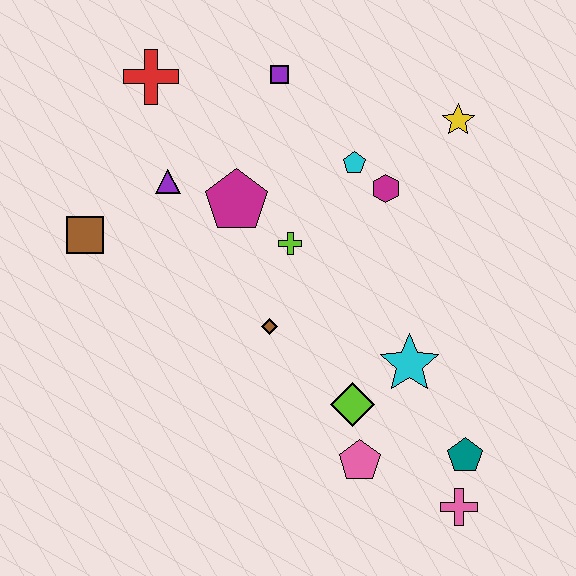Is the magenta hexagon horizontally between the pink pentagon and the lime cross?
No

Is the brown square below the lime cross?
No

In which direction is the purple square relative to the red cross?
The purple square is to the right of the red cross.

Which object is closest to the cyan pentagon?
The magenta hexagon is closest to the cyan pentagon.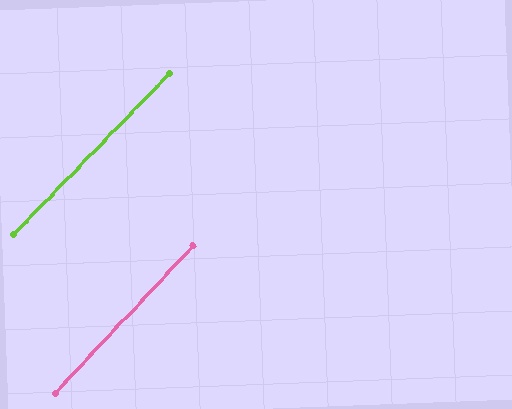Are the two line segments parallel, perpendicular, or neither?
Parallel — their directions differ by only 1.2°.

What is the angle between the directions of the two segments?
Approximately 1 degree.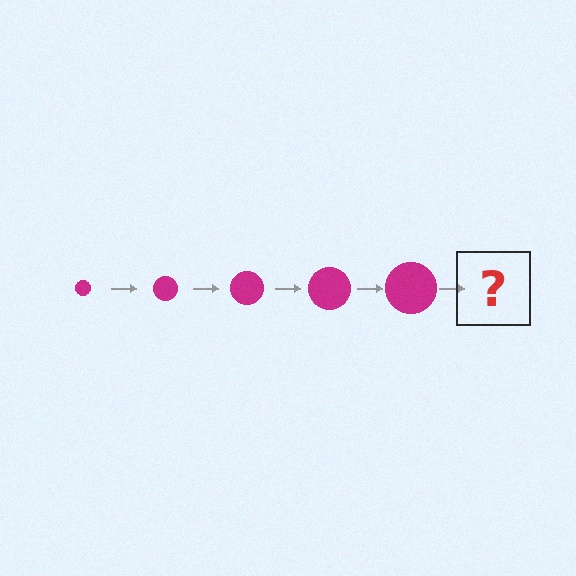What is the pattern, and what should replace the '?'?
The pattern is that the circle gets progressively larger each step. The '?' should be a magenta circle, larger than the previous one.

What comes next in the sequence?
The next element should be a magenta circle, larger than the previous one.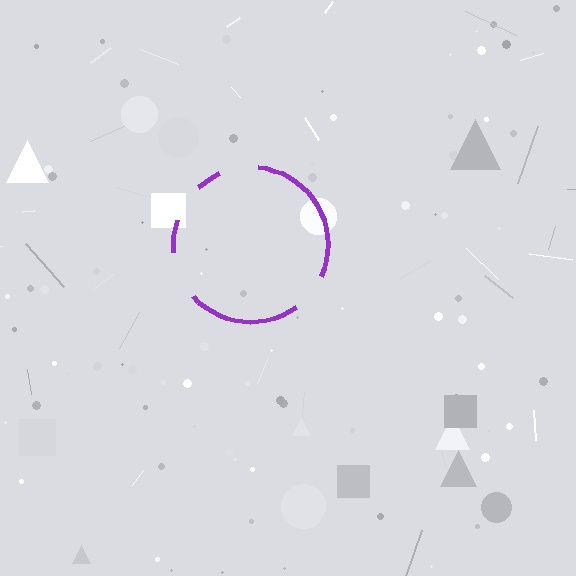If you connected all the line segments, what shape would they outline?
They would outline a circle.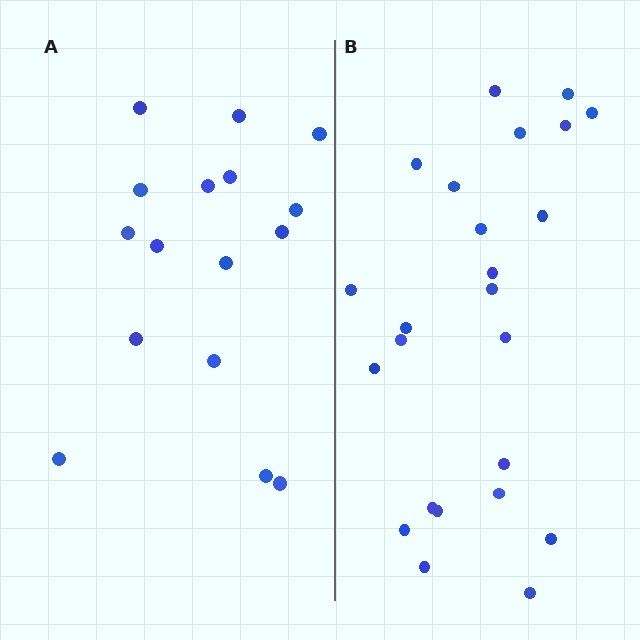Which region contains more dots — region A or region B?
Region B (the right region) has more dots.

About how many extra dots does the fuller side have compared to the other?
Region B has roughly 8 or so more dots than region A.